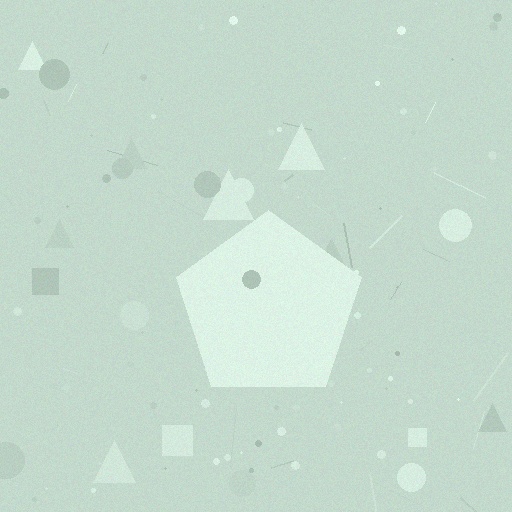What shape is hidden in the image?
A pentagon is hidden in the image.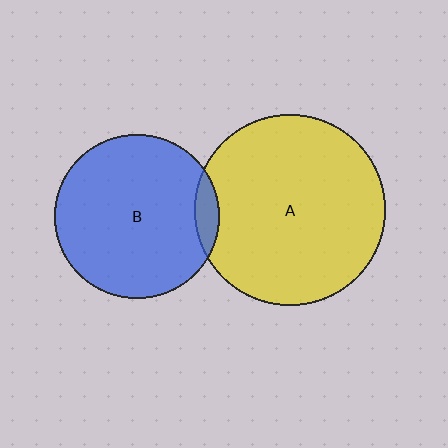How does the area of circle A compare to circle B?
Approximately 1.3 times.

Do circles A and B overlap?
Yes.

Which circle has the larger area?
Circle A (yellow).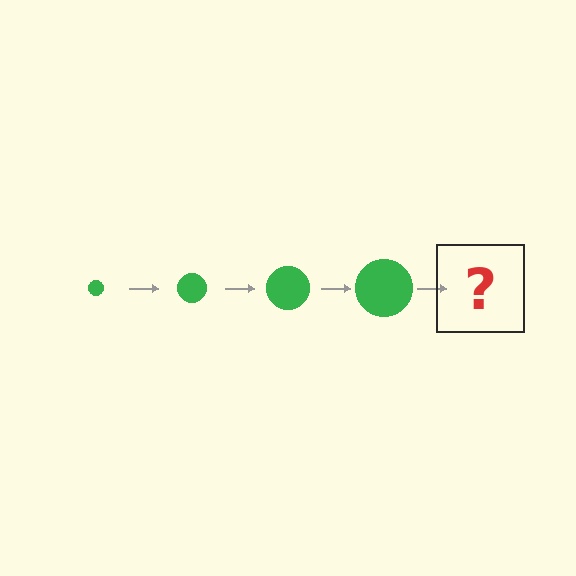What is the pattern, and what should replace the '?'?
The pattern is that the circle gets progressively larger each step. The '?' should be a green circle, larger than the previous one.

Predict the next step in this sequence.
The next step is a green circle, larger than the previous one.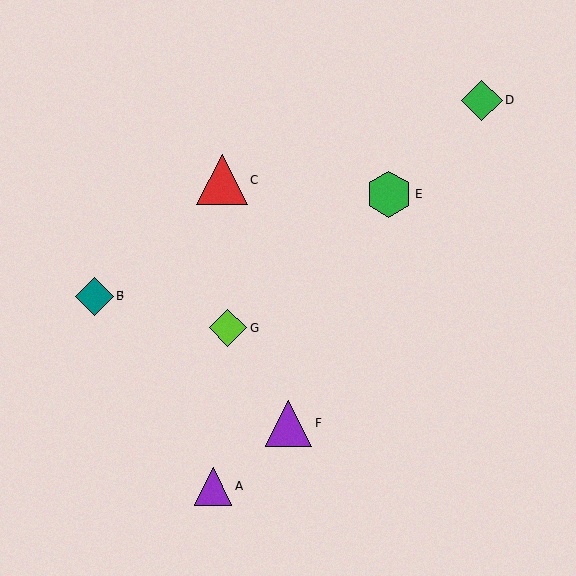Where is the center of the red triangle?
The center of the red triangle is at (222, 180).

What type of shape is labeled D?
Shape D is a green diamond.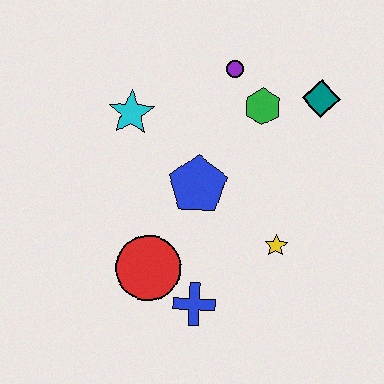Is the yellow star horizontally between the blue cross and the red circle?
No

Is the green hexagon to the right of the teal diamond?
No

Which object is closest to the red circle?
The blue cross is closest to the red circle.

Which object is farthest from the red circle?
The teal diamond is farthest from the red circle.